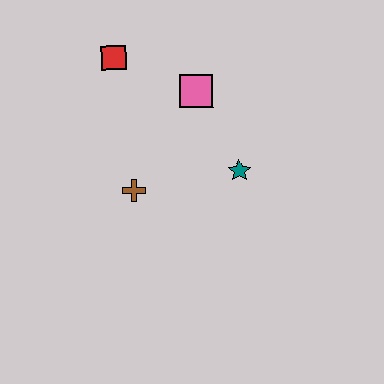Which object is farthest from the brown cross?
The red square is farthest from the brown cross.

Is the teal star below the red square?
Yes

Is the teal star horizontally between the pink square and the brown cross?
No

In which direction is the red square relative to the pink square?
The red square is to the left of the pink square.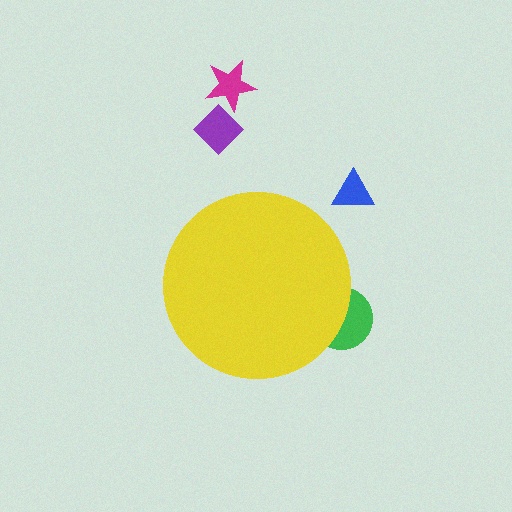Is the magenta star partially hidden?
No, the magenta star is fully visible.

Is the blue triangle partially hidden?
No, the blue triangle is fully visible.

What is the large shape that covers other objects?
A yellow circle.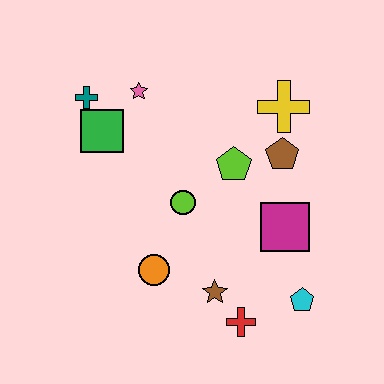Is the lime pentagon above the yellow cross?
No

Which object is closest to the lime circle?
The lime pentagon is closest to the lime circle.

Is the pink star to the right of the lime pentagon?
No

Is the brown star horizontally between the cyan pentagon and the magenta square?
No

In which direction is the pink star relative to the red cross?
The pink star is above the red cross.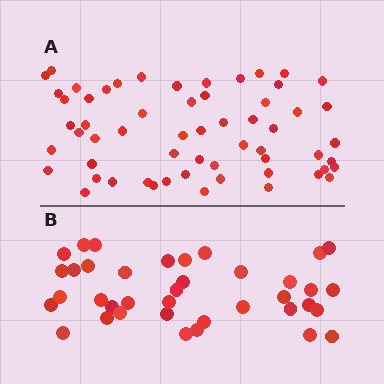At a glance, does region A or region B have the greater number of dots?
Region A (the top region) has more dots.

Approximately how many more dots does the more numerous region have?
Region A has approximately 20 more dots than region B.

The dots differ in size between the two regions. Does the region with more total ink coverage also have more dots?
No. Region B has more total ink coverage because its dots are larger, but region A actually contains more individual dots. Total area can be misleading — the number of items is what matters here.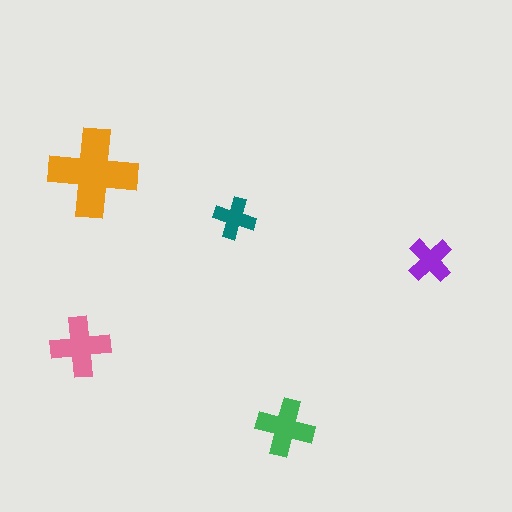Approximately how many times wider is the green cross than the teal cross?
About 1.5 times wider.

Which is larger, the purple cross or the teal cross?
The purple one.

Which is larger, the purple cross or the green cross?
The green one.